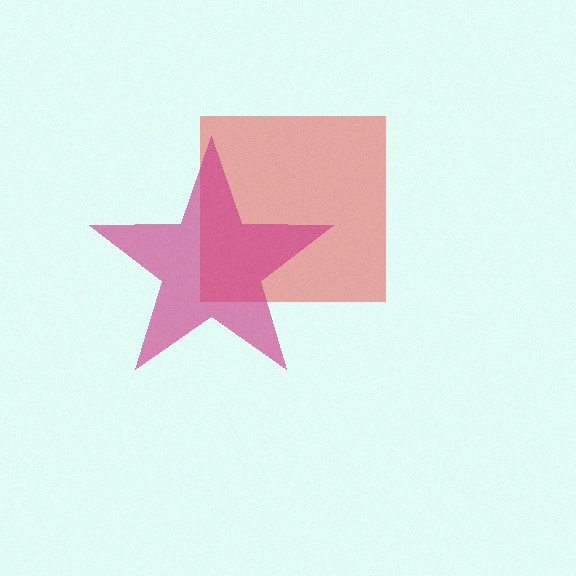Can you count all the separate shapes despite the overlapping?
Yes, there are 2 separate shapes.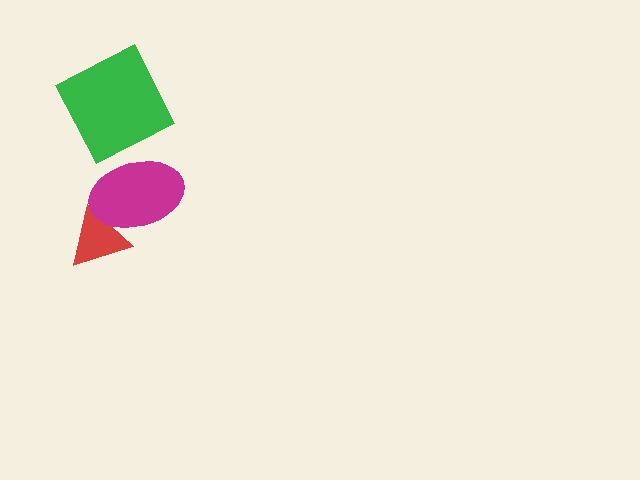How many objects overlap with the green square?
0 objects overlap with the green square.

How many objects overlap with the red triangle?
1 object overlaps with the red triangle.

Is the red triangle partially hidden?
Yes, it is partially covered by another shape.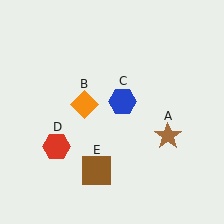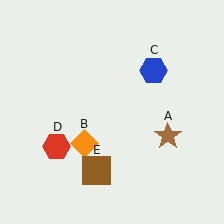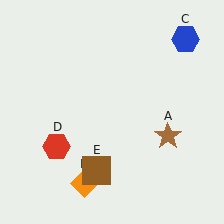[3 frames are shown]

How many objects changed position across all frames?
2 objects changed position: orange diamond (object B), blue hexagon (object C).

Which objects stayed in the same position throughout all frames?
Brown star (object A) and red hexagon (object D) and brown square (object E) remained stationary.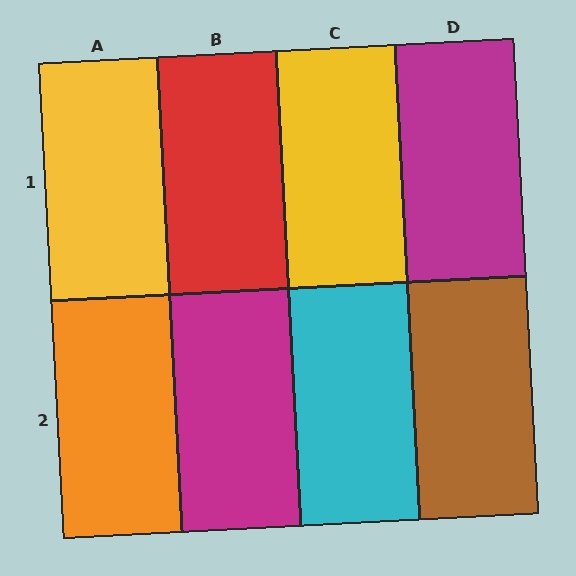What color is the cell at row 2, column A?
Orange.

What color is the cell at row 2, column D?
Brown.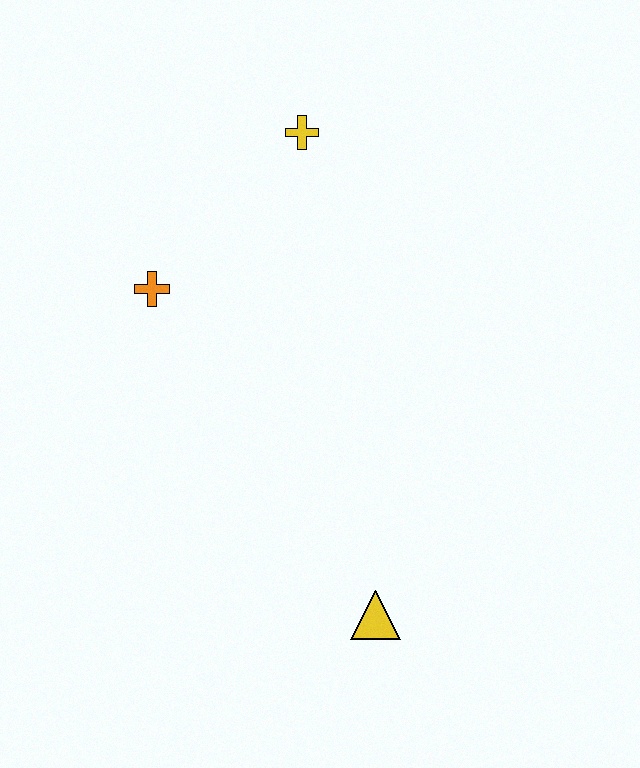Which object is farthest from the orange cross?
The yellow triangle is farthest from the orange cross.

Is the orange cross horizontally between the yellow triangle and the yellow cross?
No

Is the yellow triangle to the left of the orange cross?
No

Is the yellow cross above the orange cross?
Yes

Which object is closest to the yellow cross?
The orange cross is closest to the yellow cross.